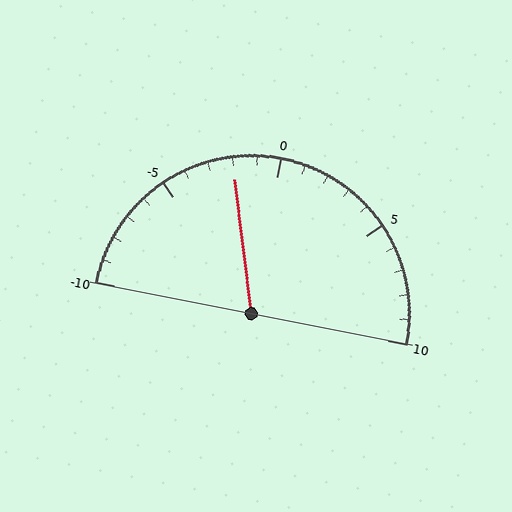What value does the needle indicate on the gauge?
The needle indicates approximately -2.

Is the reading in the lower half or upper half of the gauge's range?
The reading is in the lower half of the range (-10 to 10).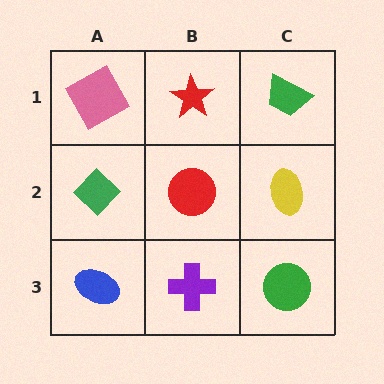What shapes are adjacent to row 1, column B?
A red circle (row 2, column B), a pink square (row 1, column A), a green trapezoid (row 1, column C).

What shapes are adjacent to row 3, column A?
A green diamond (row 2, column A), a purple cross (row 3, column B).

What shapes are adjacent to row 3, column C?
A yellow ellipse (row 2, column C), a purple cross (row 3, column B).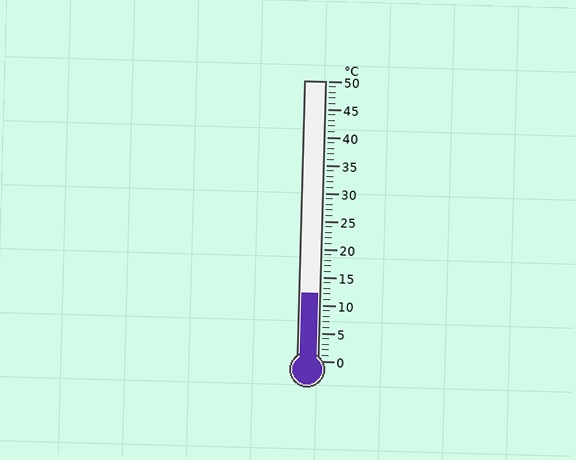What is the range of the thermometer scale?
The thermometer scale ranges from 0°C to 50°C.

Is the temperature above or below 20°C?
The temperature is below 20°C.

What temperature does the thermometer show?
The thermometer shows approximately 12°C.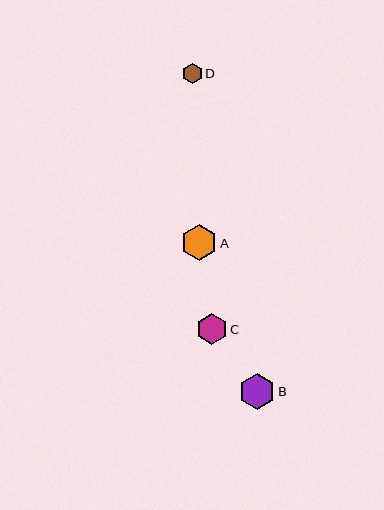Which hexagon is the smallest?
Hexagon D is the smallest with a size of approximately 20 pixels.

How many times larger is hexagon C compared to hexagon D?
Hexagon C is approximately 1.5 times the size of hexagon D.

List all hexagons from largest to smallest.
From largest to smallest: B, A, C, D.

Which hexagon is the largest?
Hexagon B is the largest with a size of approximately 36 pixels.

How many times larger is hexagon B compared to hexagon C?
Hexagon B is approximately 1.2 times the size of hexagon C.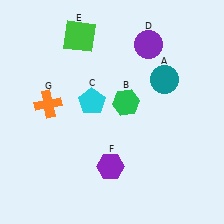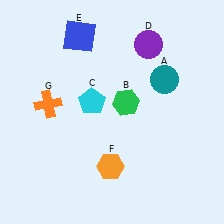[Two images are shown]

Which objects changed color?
E changed from green to blue. F changed from purple to orange.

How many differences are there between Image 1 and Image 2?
There are 2 differences between the two images.